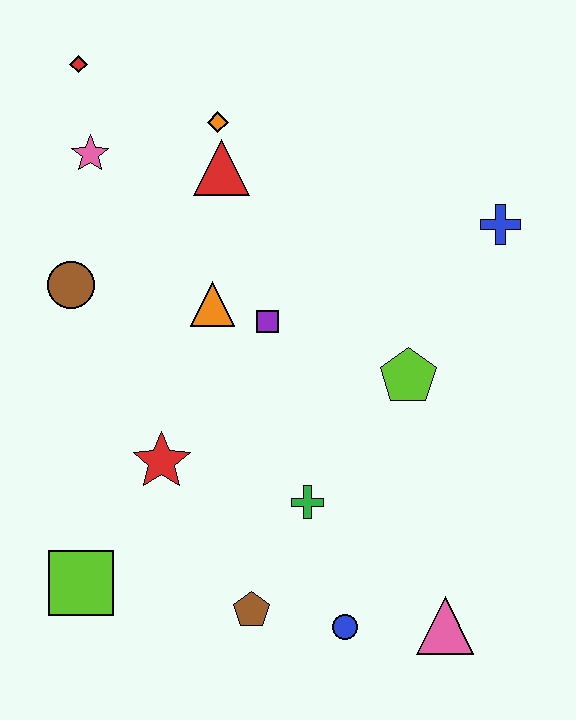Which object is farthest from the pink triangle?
The red diamond is farthest from the pink triangle.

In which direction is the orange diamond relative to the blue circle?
The orange diamond is above the blue circle.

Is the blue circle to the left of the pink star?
No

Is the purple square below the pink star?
Yes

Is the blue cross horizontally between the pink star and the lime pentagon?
No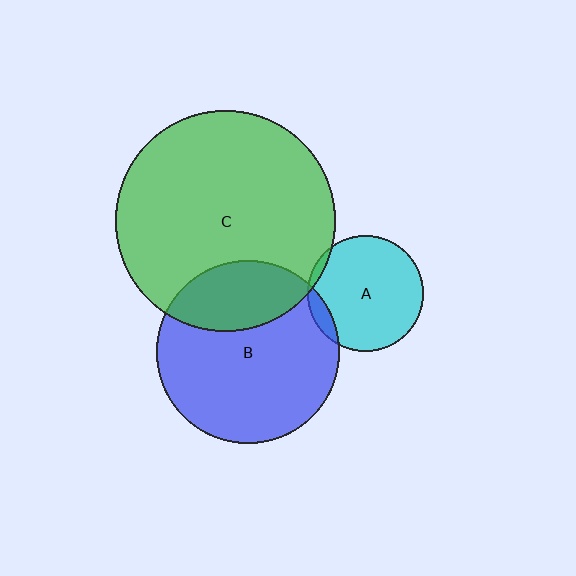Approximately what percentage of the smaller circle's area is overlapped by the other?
Approximately 5%.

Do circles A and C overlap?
Yes.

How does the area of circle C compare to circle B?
Approximately 1.5 times.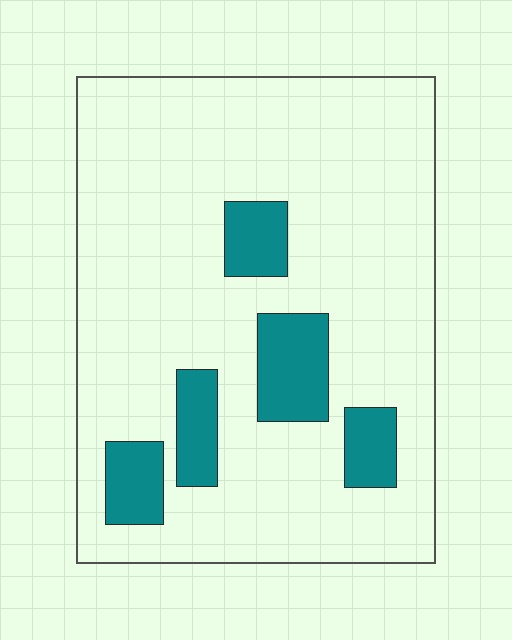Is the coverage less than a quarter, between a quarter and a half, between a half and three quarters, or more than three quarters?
Less than a quarter.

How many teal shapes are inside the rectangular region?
5.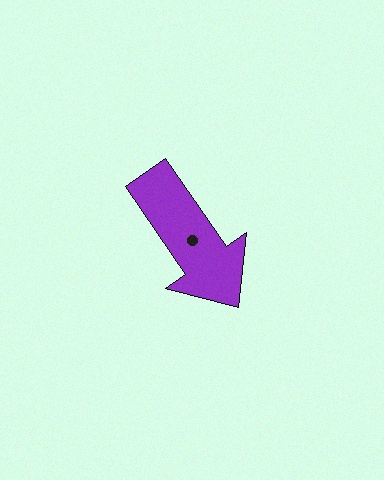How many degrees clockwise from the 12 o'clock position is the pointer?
Approximately 145 degrees.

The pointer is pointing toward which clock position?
Roughly 5 o'clock.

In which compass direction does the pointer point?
Southeast.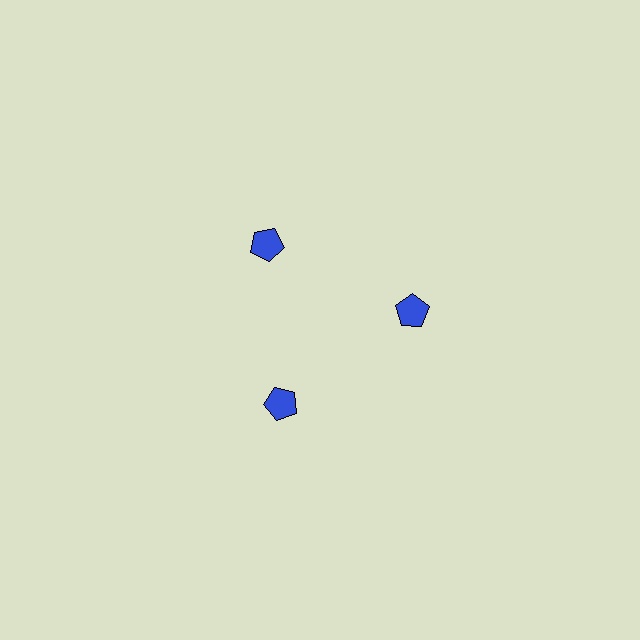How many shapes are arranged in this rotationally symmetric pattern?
There are 3 shapes, arranged in 3 groups of 1.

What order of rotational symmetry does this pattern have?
This pattern has 3-fold rotational symmetry.